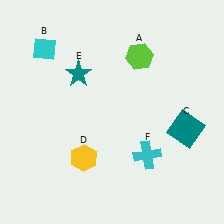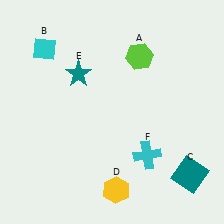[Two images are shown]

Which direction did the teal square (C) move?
The teal square (C) moved down.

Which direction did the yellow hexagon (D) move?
The yellow hexagon (D) moved right.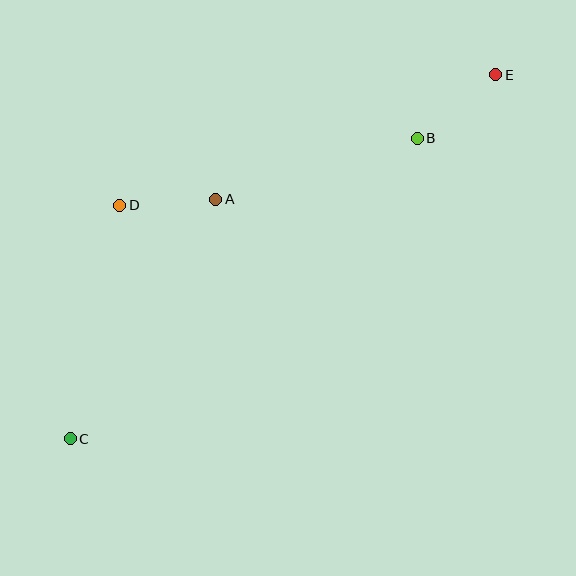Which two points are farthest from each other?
Points C and E are farthest from each other.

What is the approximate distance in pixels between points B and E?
The distance between B and E is approximately 101 pixels.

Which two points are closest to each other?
Points A and D are closest to each other.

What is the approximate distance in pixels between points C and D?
The distance between C and D is approximately 238 pixels.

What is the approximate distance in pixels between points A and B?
The distance between A and B is approximately 210 pixels.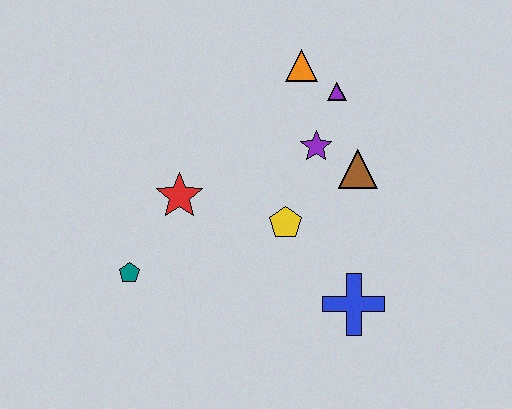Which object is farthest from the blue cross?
The orange triangle is farthest from the blue cross.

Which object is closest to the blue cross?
The yellow pentagon is closest to the blue cross.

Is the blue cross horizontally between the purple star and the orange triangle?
No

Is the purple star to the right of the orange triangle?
Yes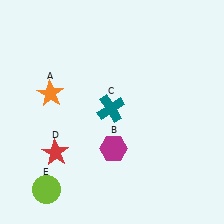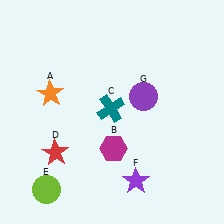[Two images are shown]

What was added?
A purple star (F), a purple circle (G) were added in Image 2.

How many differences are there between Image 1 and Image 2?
There are 2 differences between the two images.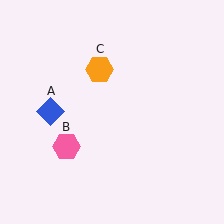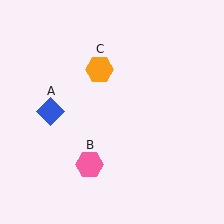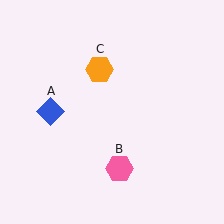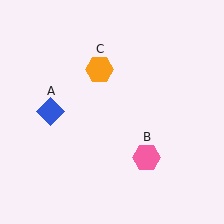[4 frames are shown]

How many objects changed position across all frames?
1 object changed position: pink hexagon (object B).